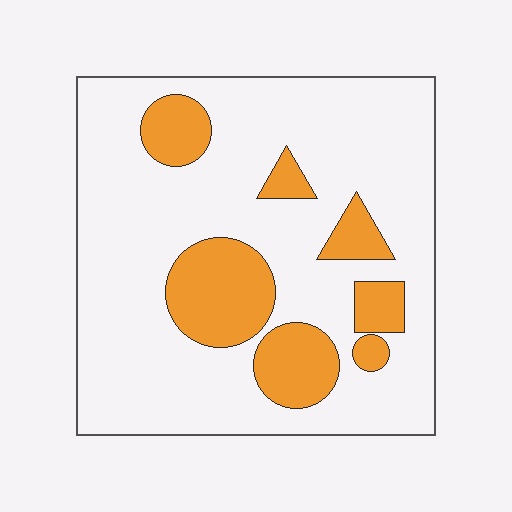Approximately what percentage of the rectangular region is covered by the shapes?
Approximately 20%.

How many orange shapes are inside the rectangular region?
7.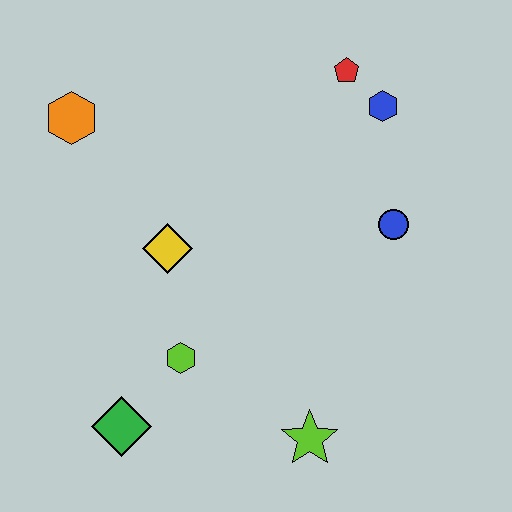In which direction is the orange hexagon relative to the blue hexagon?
The orange hexagon is to the left of the blue hexagon.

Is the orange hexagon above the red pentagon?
No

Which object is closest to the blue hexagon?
The red pentagon is closest to the blue hexagon.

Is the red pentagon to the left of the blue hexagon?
Yes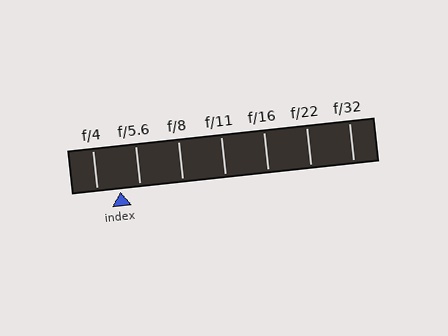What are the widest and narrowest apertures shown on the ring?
The widest aperture shown is f/4 and the narrowest is f/32.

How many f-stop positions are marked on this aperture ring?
There are 7 f-stop positions marked.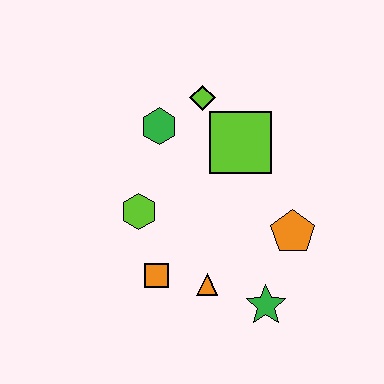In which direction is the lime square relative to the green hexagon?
The lime square is to the right of the green hexagon.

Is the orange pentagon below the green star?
No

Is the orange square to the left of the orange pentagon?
Yes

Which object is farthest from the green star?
The lime diamond is farthest from the green star.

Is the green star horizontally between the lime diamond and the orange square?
No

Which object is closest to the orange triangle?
The orange square is closest to the orange triangle.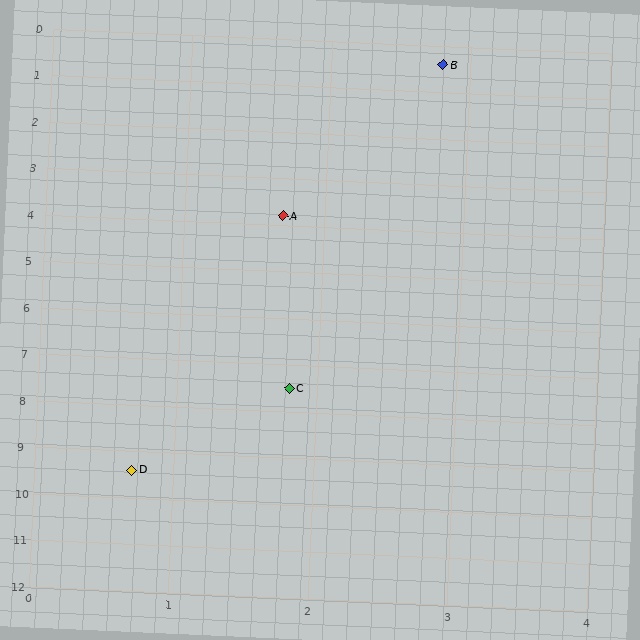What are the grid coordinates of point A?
Point A is at approximately (1.7, 3.8).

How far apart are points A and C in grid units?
Points A and C are about 3.7 grid units apart.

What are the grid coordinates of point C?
Point C is at approximately (1.8, 7.5).